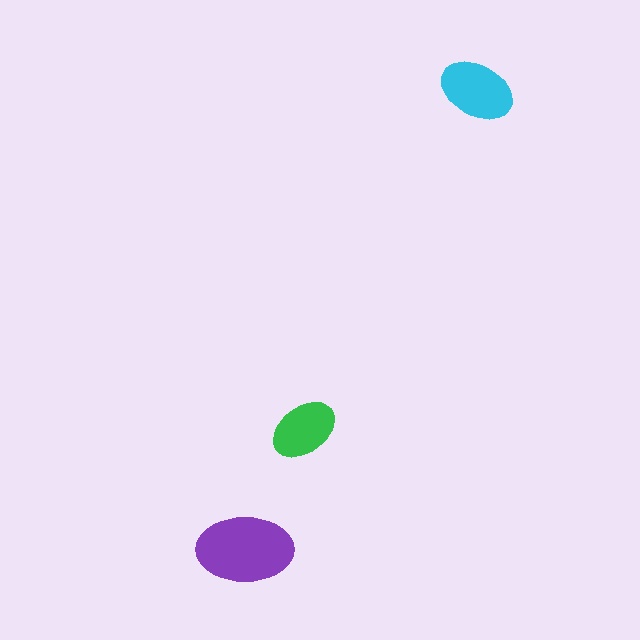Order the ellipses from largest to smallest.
the purple one, the cyan one, the green one.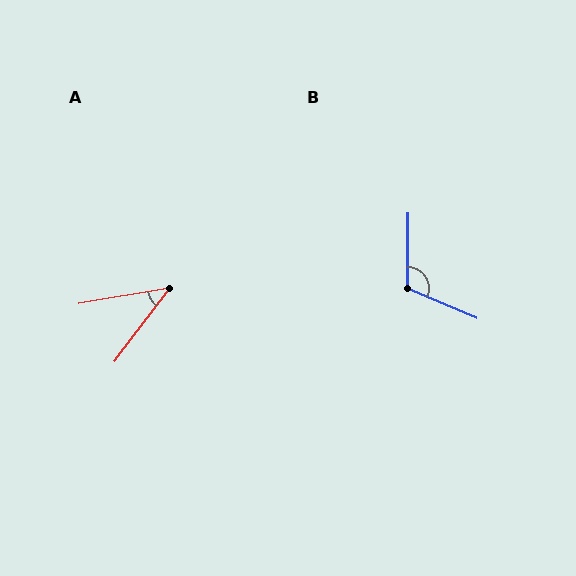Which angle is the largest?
B, at approximately 112 degrees.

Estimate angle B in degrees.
Approximately 112 degrees.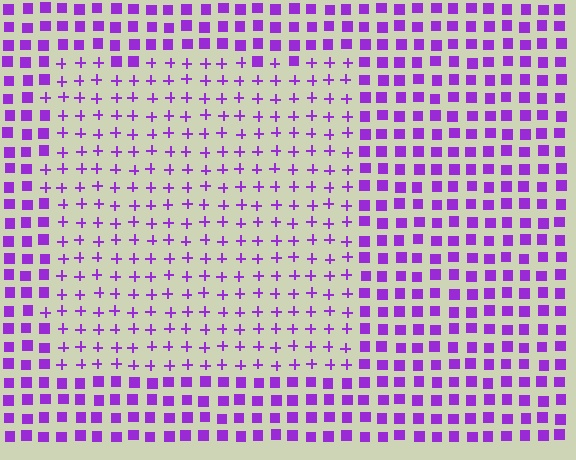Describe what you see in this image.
The image is filled with small purple elements arranged in a uniform grid. A rectangle-shaped region contains plus signs, while the surrounding area contains squares. The boundary is defined purely by the change in element shape.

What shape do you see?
I see a rectangle.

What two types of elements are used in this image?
The image uses plus signs inside the rectangle region and squares outside it.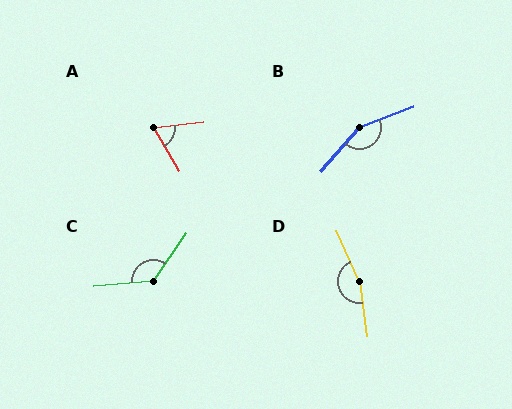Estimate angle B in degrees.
Approximately 152 degrees.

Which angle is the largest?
D, at approximately 164 degrees.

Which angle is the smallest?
A, at approximately 66 degrees.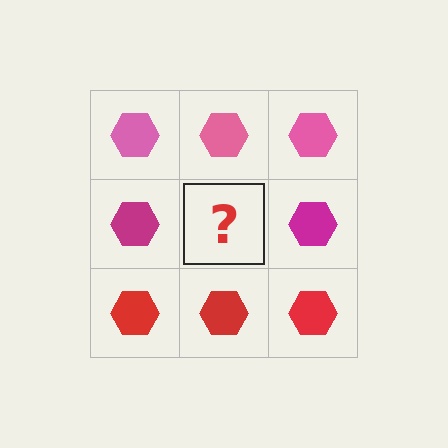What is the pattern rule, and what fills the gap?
The rule is that each row has a consistent color. The gap should be filled with a magenta hexagon.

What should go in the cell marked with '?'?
The missing cell should contain a magenta hexagon.